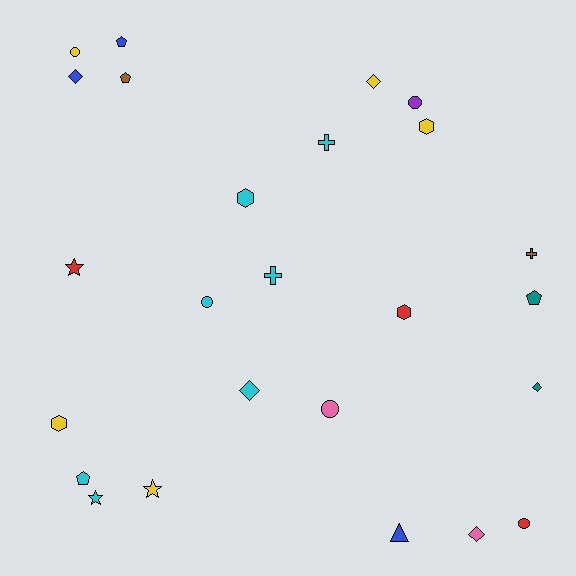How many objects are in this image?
There are 25 objects.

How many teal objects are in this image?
There are 2 teal objects.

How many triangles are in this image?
There is 1 triangle.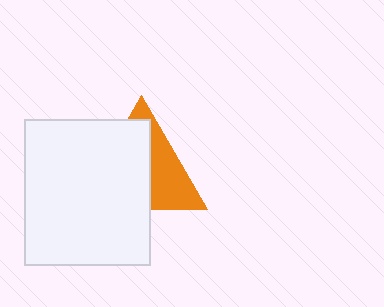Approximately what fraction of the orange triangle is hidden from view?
Roughly 59% of the orange triangle is hidden behind the white rectangle.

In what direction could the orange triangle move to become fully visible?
The orange triangle could move right. That would shift it out from behind the white rectangle entirely.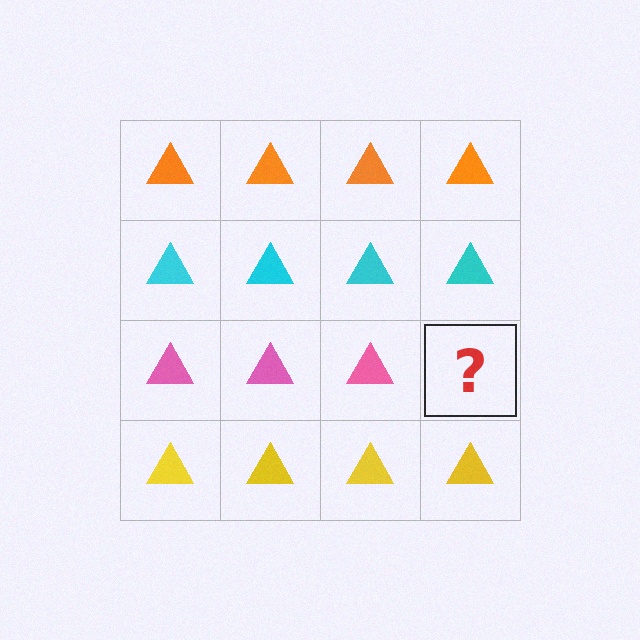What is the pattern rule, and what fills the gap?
The rule is that each row has a consistent color. The gap should be filled with a pink triangle.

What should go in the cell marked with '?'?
The missing cell should contain a pink triangle.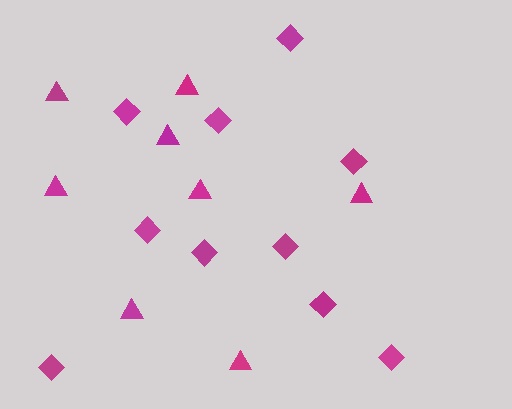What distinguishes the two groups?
There are 2 groups: one group of triangles (8) and one group of diamonds (10).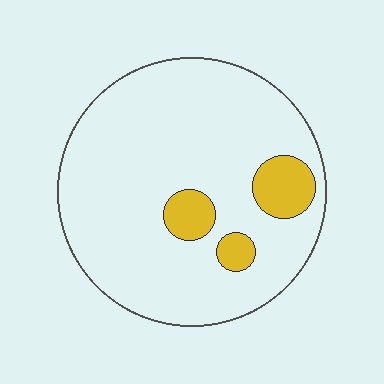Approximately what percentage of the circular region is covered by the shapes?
Approximately 10%.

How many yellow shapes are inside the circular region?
3.